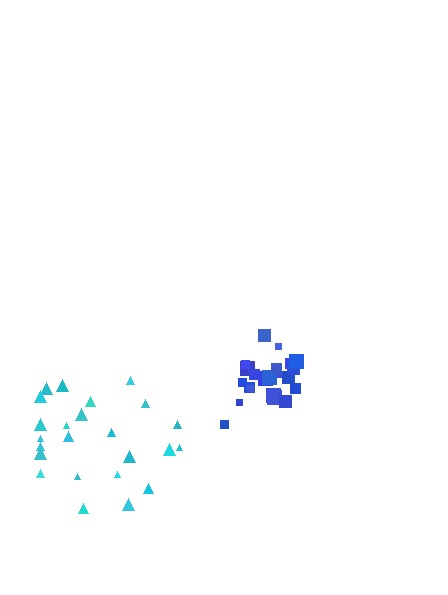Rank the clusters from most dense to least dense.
blue, cyan.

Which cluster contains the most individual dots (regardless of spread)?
Cyan (24).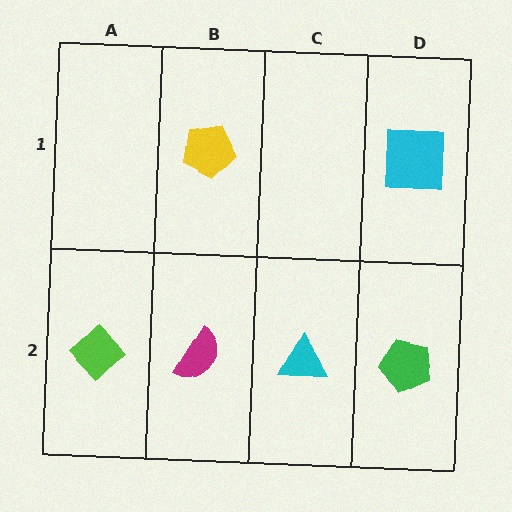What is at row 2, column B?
A magenta semicircle.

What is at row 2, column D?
A green pentagon.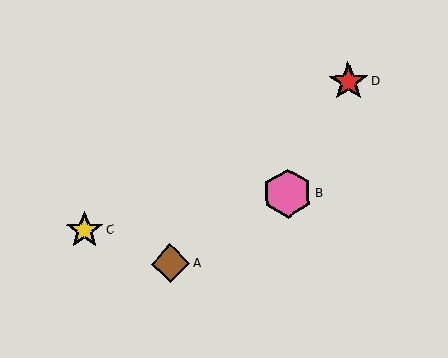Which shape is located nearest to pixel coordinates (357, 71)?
The red star (labeled D) at (348, 82) is nearest to that location.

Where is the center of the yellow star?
The center of the yellow star is at (85, 230).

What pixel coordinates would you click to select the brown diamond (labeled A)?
Click at (170, 263) to select the brown diamond A.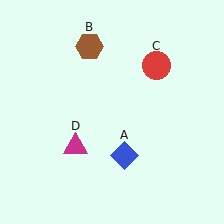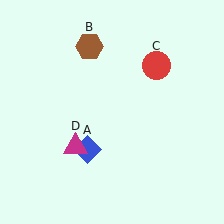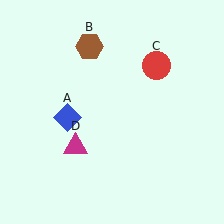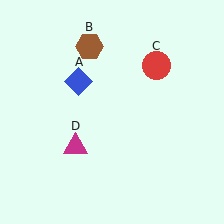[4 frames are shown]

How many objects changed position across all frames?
1 object changed position: blue diamond (object A).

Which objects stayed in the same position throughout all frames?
Brown hexagon (object B) and red circle (object C) and magenta triangle (object D) remained stationary.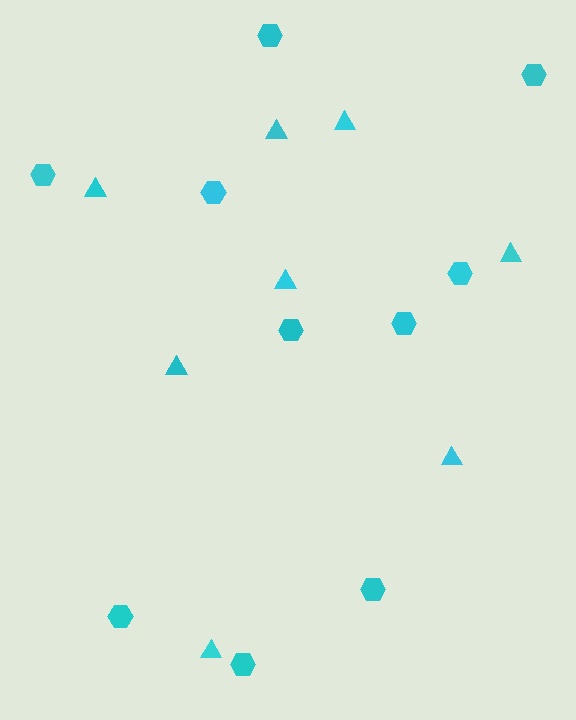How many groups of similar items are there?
There are 2 groups: one group of hexagons (10) and one group of triangles (8).